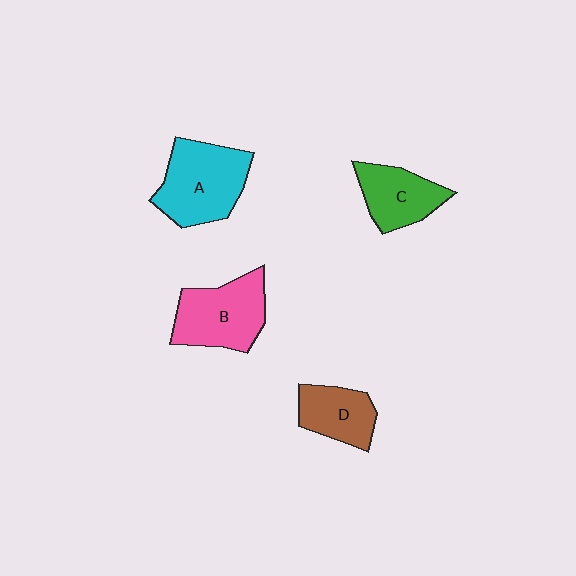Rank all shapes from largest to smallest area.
From largest to smallest: A (cyan), B (pink), C (green), D (brown).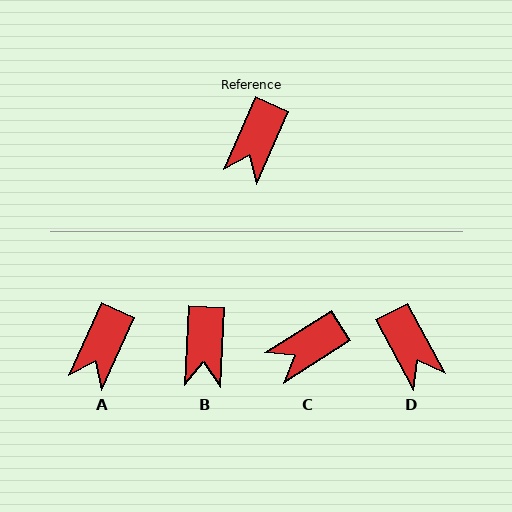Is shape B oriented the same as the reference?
No, it is off by about 21 degrees.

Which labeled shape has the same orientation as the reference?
A.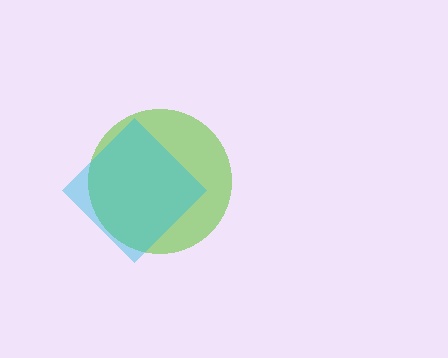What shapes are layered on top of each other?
The layered shapes are: a lime circle, a cyan diamond.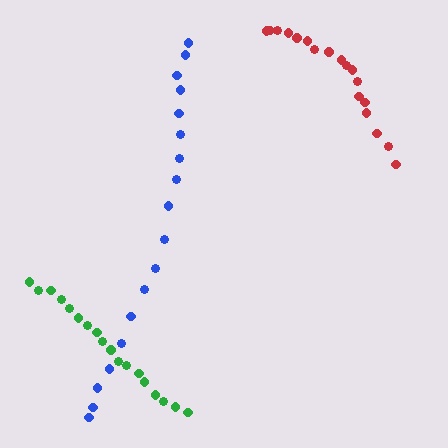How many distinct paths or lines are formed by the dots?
There are 3 distinct paths.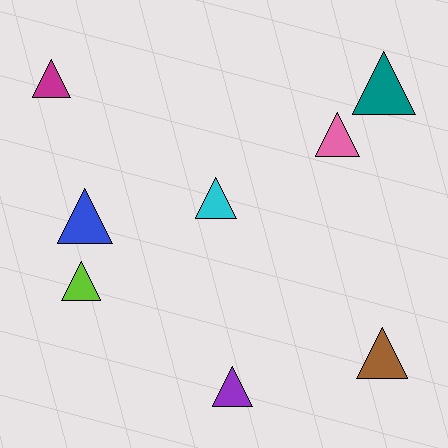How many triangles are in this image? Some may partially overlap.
There are 8 triangles.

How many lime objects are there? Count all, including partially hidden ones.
There is 1 lime object.